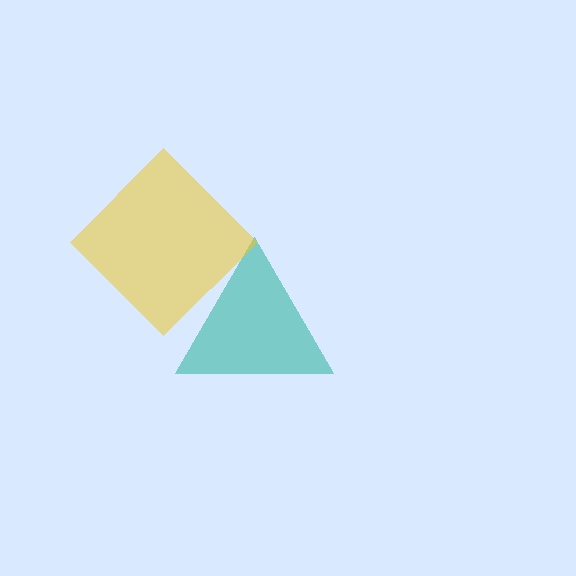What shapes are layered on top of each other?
The layered shapes are: a teal triangle, a yellow diamond.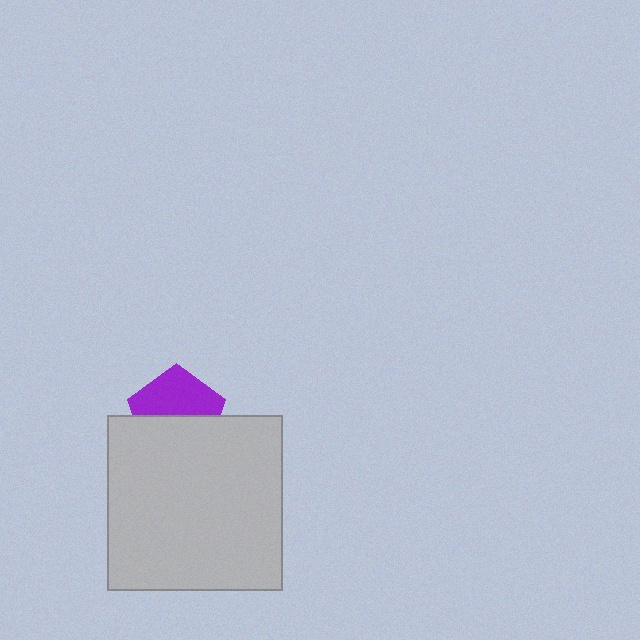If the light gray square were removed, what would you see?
You would see the complete purple pentagon.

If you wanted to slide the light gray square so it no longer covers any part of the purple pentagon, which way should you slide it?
Slide it down — that is the most direct way to separate the two shapes.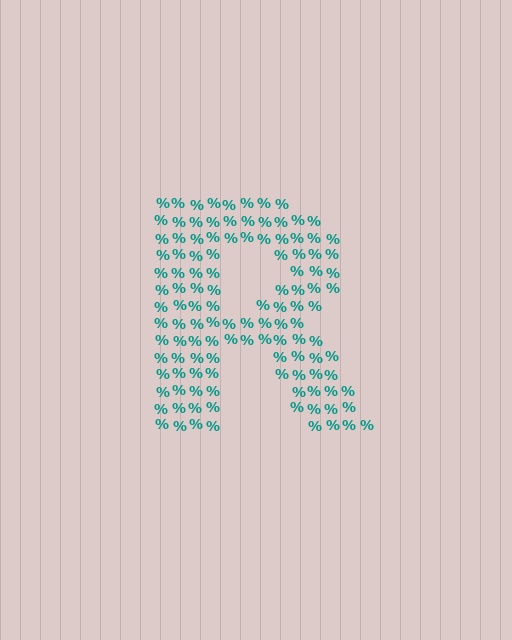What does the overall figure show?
The overall figure shows the letter R.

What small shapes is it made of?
It is made of small percent signs.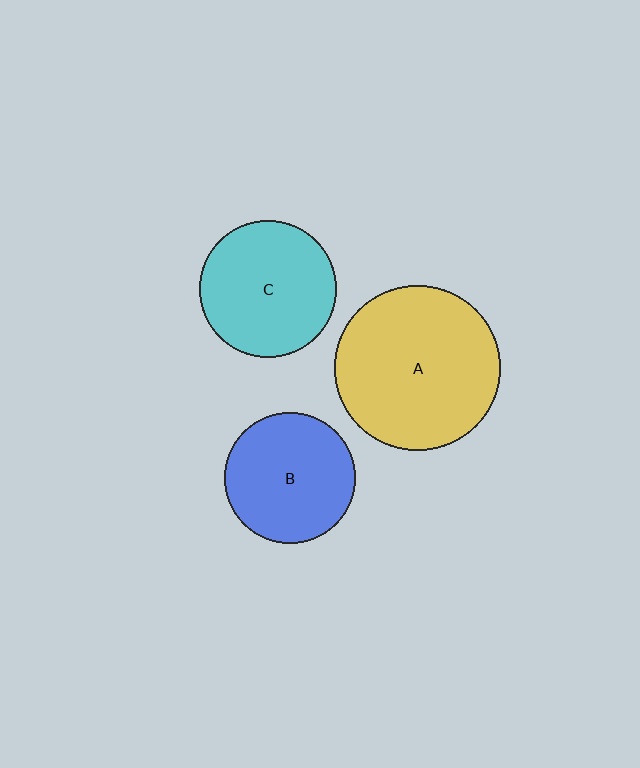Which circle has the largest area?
Circle A (yellow).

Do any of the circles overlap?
No, none of the circles overlap.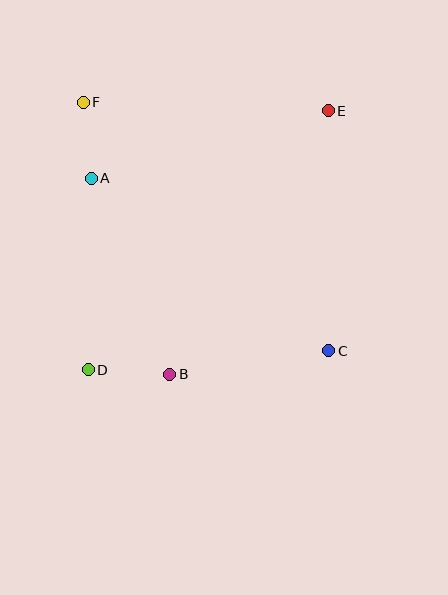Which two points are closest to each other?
Points A and F are closest to each other.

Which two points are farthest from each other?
Points D and E are farthest from each other.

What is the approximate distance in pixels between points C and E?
The distance between C and E is approximately 240 pixels.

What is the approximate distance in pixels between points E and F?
The distance between E and F is approximately 245 pixels.